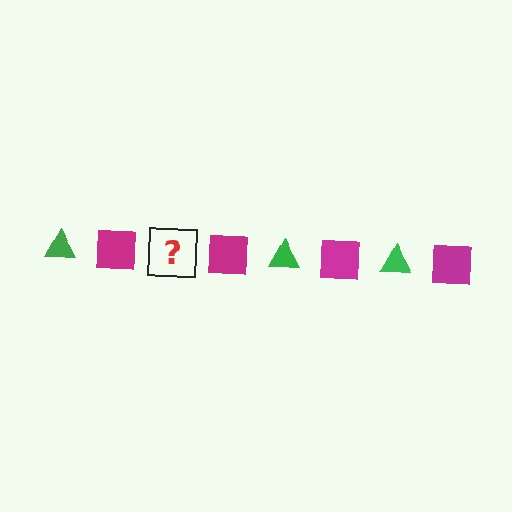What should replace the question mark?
The question mark should be replaced with a green triangle.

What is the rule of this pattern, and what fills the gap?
The rule is that the pattern alternates between green triangle and magenta square. The gap should be filled with a green triangle.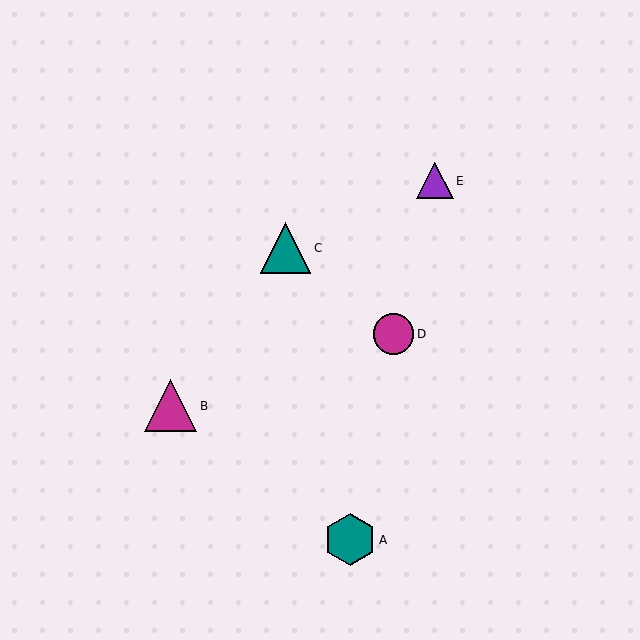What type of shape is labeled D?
Shape D is a magenta circle.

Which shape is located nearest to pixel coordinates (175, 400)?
The magenta triangle (labeled B) at (171, 406) is nearest to that location.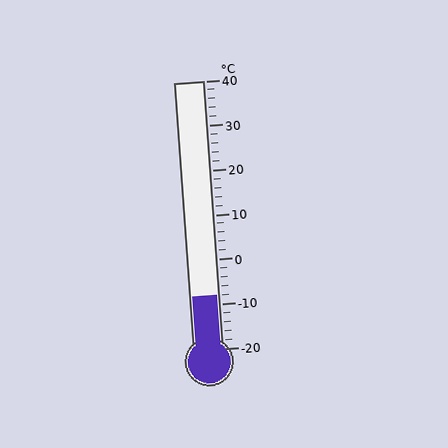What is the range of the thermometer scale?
The thermometer scale ranges from -20°C to 40°C.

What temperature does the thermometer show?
The thermometer shows approximately -8°C.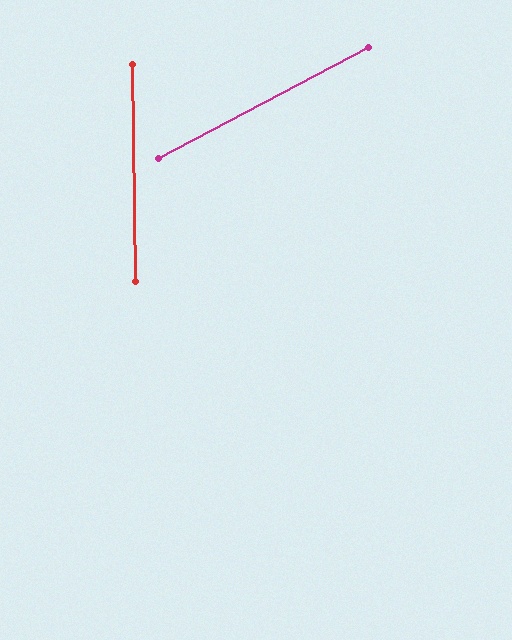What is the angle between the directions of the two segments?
Approximately 63 degrees.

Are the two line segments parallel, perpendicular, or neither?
Neither parallel nor perpendicular — they differ by about 63°.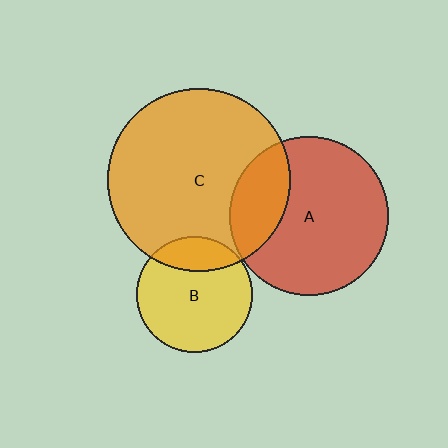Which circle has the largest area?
Circle C (orange).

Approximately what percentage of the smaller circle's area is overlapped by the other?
Approximately 20%.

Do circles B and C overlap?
Yes.